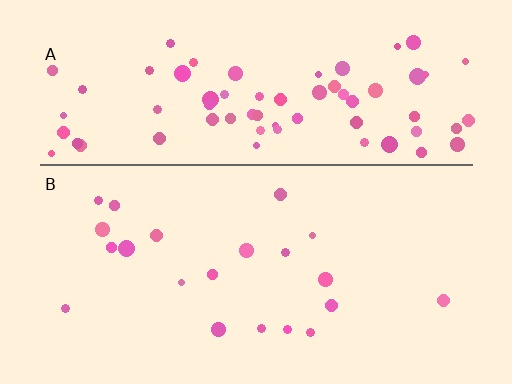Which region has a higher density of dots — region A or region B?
A (the top).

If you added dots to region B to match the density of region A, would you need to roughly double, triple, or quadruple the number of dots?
Approximately quadruple.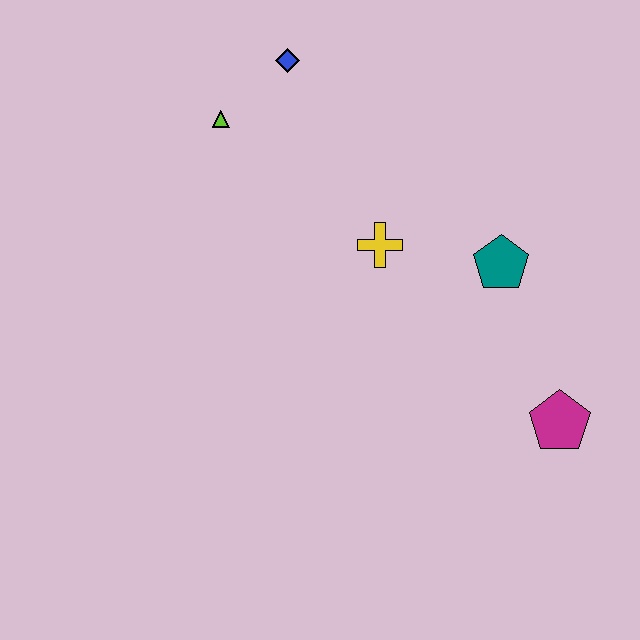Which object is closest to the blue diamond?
The lime triangle is closest to the blue diamond.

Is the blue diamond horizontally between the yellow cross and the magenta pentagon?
No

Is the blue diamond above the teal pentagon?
Yes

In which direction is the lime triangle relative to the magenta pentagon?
The lime triangle is to the left of the magenta pentagon.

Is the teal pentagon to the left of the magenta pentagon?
Yes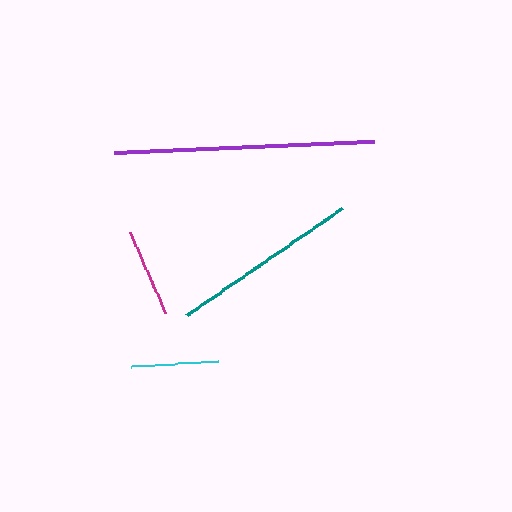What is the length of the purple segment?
The purple segment is approximately 260 pixels long.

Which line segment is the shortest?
The cyan line is the shortest at approximately 87 pixels.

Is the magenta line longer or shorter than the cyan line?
The magenta line is longer than the cyan line.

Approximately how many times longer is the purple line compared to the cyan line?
The purple line is approximately 3.0 times the length of the cyan line.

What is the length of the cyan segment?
The cyan segment is approximately 87 pixels long.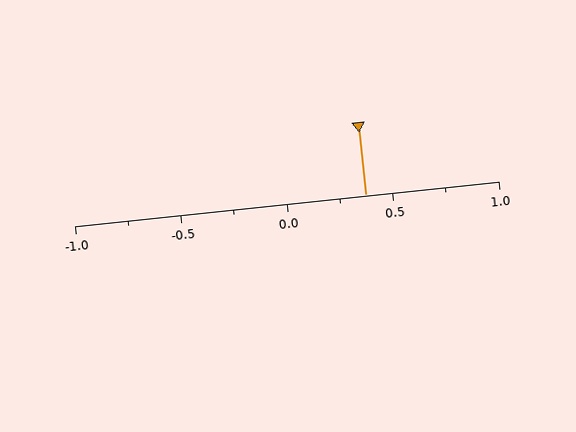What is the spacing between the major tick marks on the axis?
The major ticks are spaced 0.5 apart.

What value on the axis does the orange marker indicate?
The marker indicates approximately 0.38.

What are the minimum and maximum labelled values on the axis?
The axis runs from -1.0 to 1.0.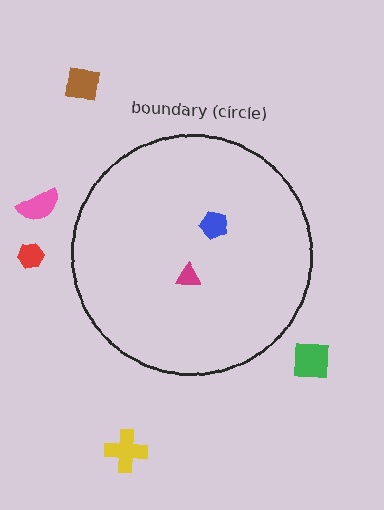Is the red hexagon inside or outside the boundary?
Outside.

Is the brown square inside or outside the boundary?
Outside.